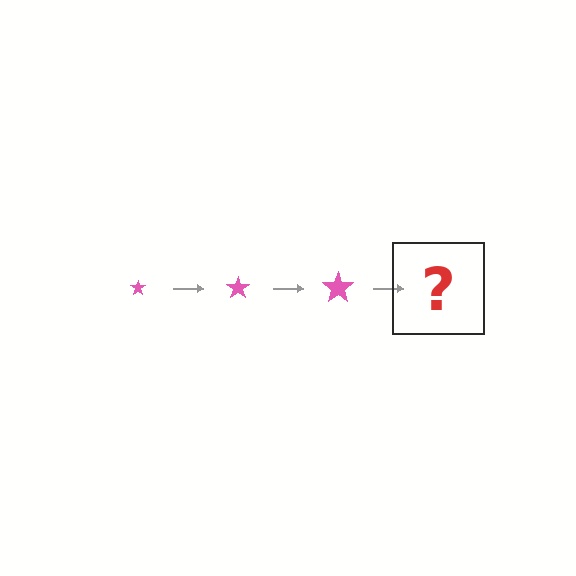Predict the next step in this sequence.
The next step is a pink star, larger than the previous one.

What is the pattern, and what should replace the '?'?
The pattern is that the star gets progressively larger each step. The '?' should be a pink star, larger than the previous one.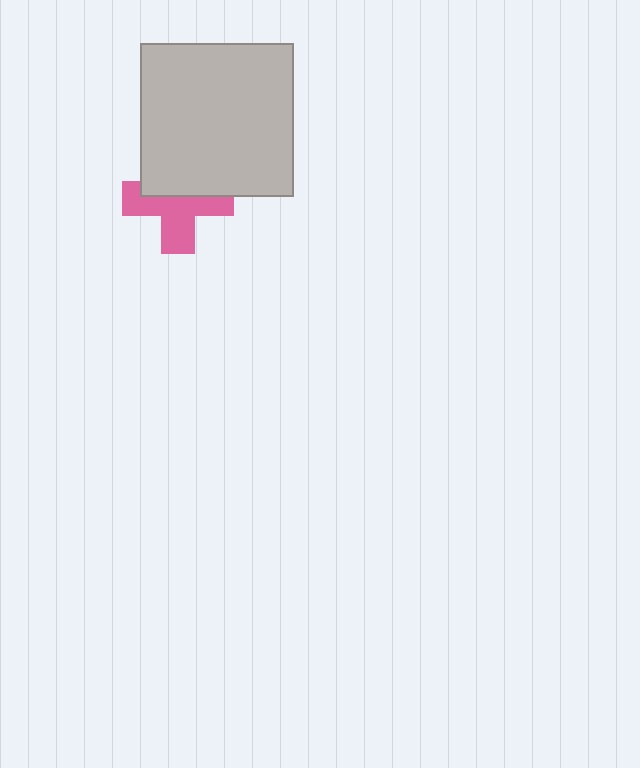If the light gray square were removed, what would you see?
You would see the complete pink cross.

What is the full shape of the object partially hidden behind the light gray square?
The partially hidden object is a pink cross.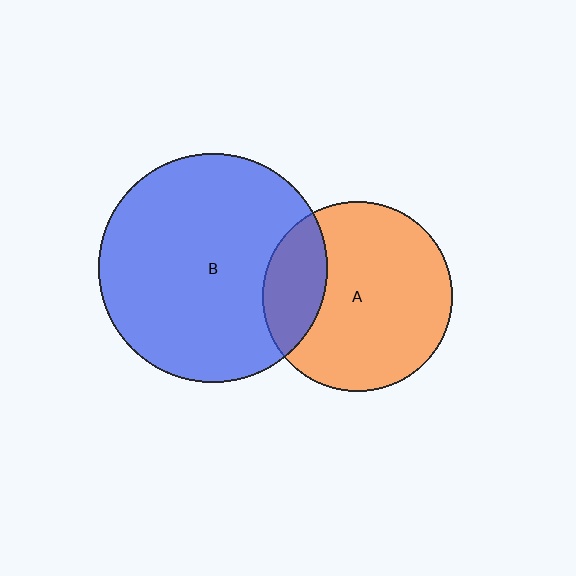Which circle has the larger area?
Circle B (blue).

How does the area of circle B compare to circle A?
Approximately 1.4 times.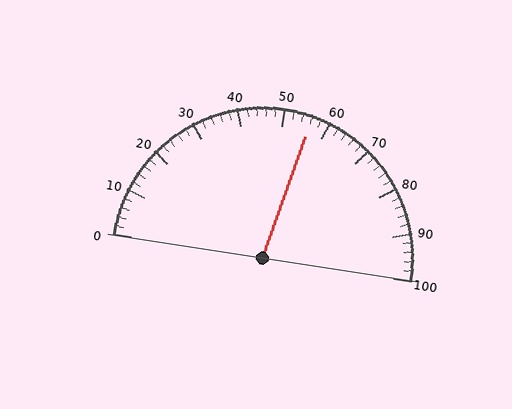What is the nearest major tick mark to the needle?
The nearest major tick mark is 60.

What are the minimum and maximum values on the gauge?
The gauge ranges from 0 to 100.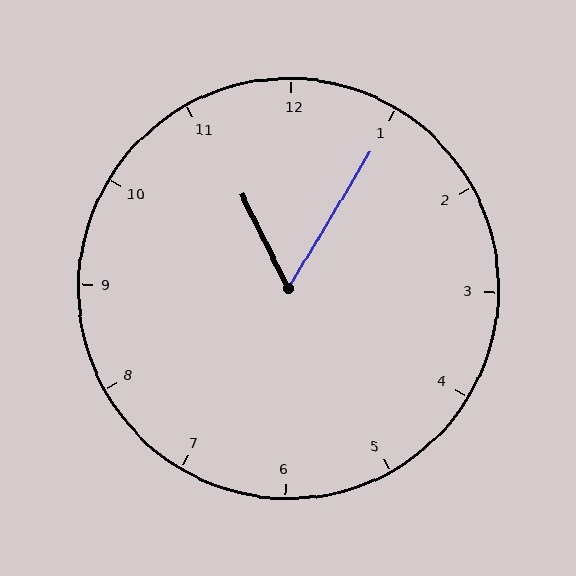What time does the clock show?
11:05.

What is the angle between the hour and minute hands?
Approximately 58 degrees.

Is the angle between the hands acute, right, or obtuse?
It is acute.